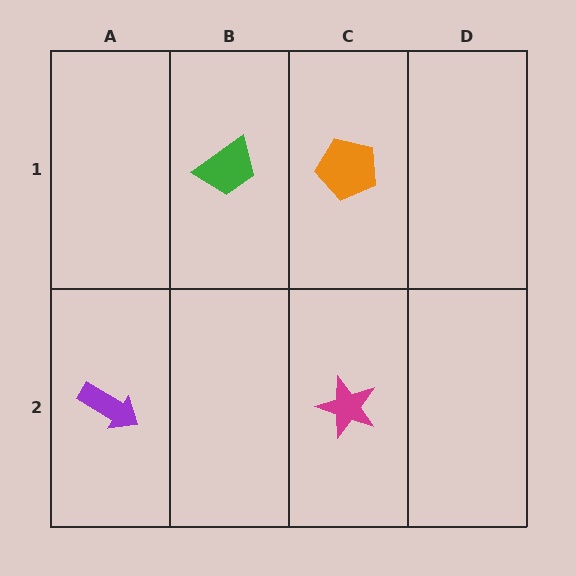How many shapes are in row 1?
2 shapes.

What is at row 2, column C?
A magenta star.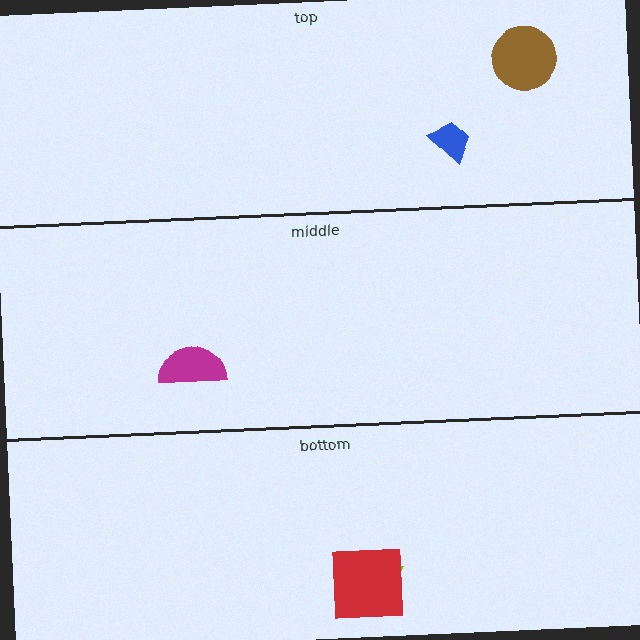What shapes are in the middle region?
The magenta semicircle.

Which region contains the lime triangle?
The bottom region.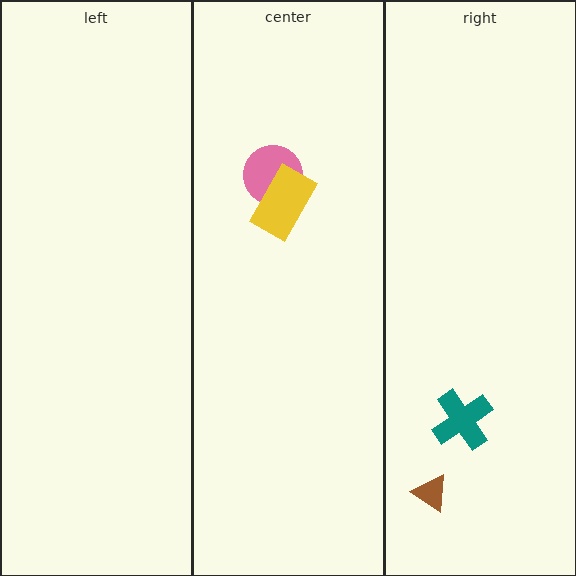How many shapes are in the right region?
2.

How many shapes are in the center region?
2.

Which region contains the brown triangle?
The right region.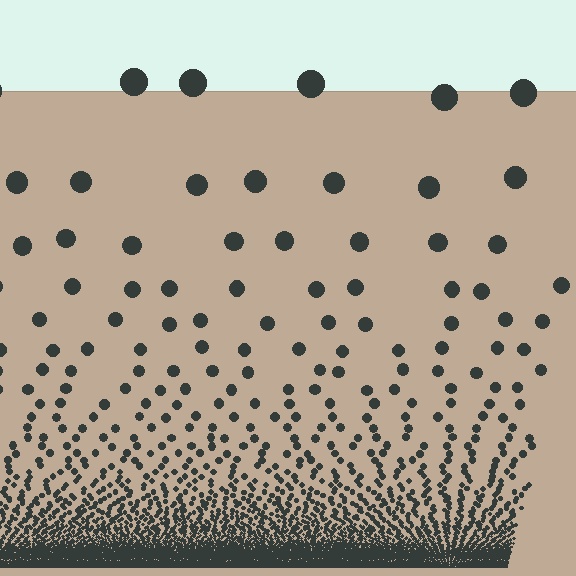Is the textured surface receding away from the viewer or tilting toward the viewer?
The surface appears to tilt toward the viewer. Texture elements get larger and sparser toward the top.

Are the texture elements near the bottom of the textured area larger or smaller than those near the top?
Smaller. The gradient is inverted — elements near the bottom are smaller and denser.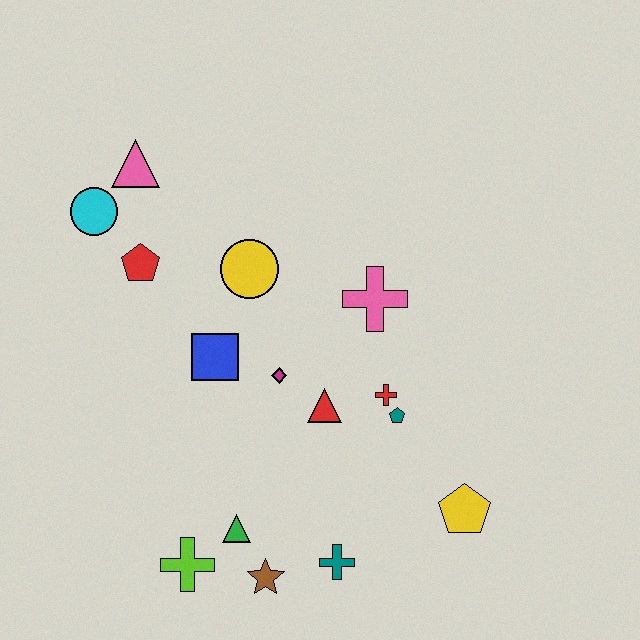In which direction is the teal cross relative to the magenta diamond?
The teal cross is below the magenta diamond.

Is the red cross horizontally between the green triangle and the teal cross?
No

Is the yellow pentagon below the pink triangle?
Yes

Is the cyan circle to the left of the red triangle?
Yes